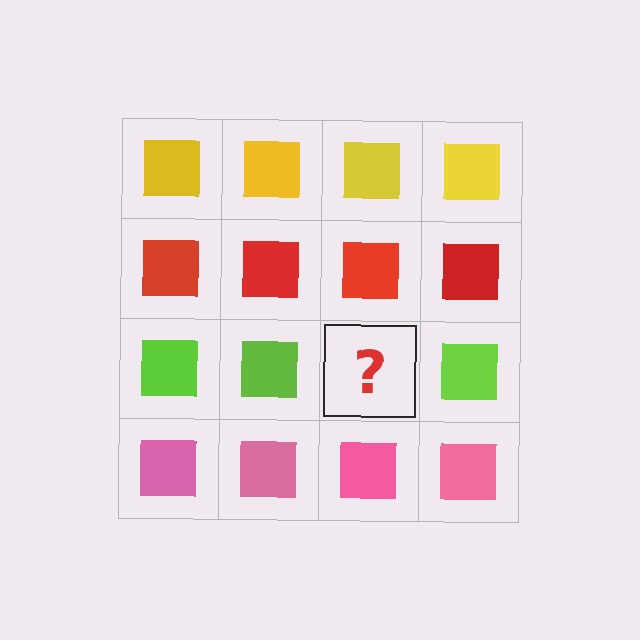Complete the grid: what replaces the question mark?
The question mark should be replaced with a lime square.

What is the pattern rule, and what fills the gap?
The rule is that each row has a consistent color. The gap should be filled with a lime square.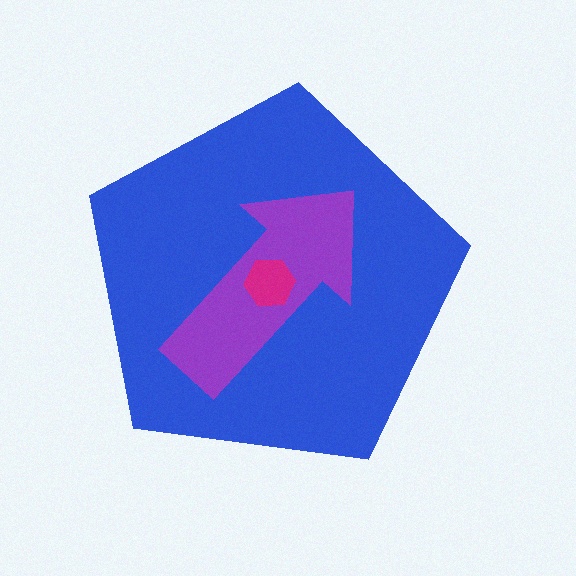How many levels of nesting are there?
3.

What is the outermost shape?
The blue pentagon.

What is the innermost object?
The magenta hexagon.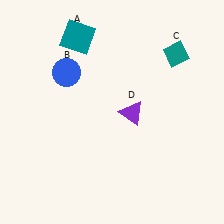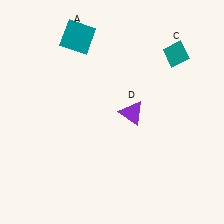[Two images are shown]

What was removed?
The blue circle (B) was removed in Image 2.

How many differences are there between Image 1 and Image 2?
There is 1 difference between the two images.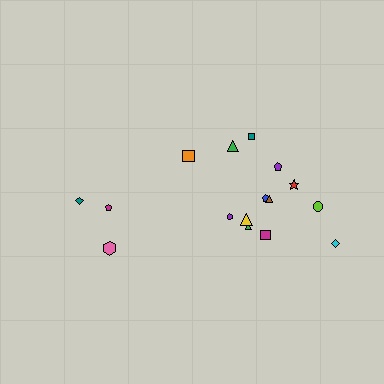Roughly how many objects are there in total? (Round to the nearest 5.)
Roughly 15 objects in total.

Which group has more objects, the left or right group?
The right group.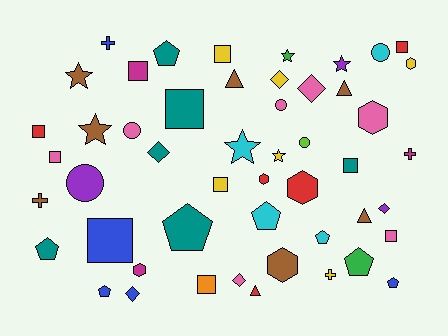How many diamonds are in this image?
There are 6 diamonds.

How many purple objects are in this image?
There are 3 purple objects.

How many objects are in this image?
There are 50 objects.